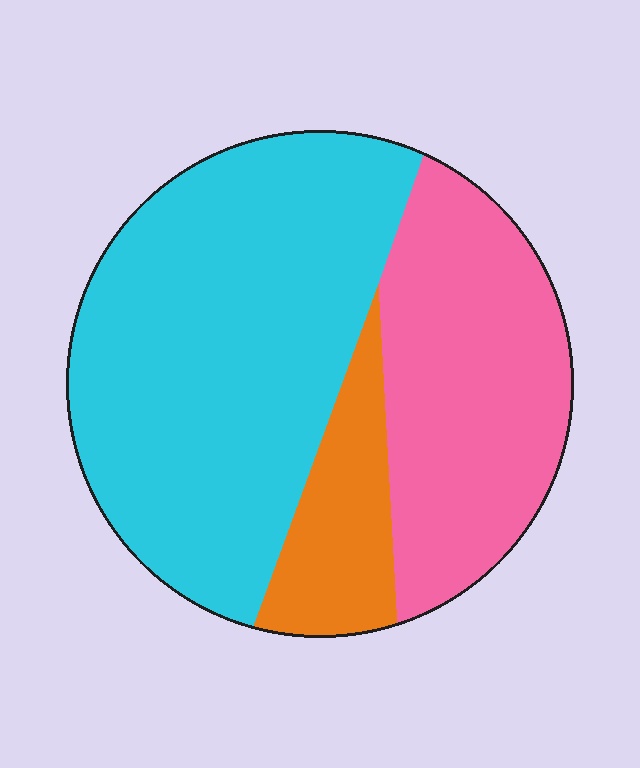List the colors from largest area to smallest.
From largest to smallest: cyan, pink, orange.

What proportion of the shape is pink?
Pink takes up between a quarter and a half of the shape.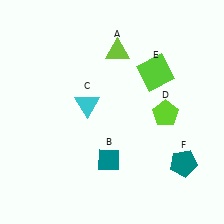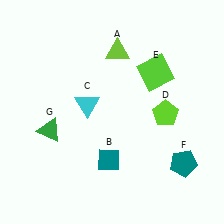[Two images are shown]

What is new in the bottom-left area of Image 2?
A green triangle (G) was added in the bottom-left area of Image 2.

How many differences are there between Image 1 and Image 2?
There is 1 difference between the two images.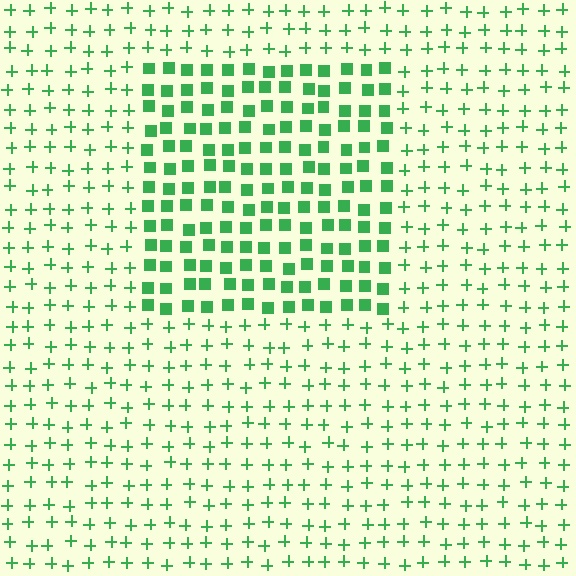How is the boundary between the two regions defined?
The boundary is defined by a change in element shape: squares inside vs. plus signs outside. All elements share the same color and spacing.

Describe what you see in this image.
The image is filled with small green elements arranged in a uniform grid. A rectangle-shaped region contains squares, while the surrounding area contains plus signs. The boundary is defined purely by the change in element shape.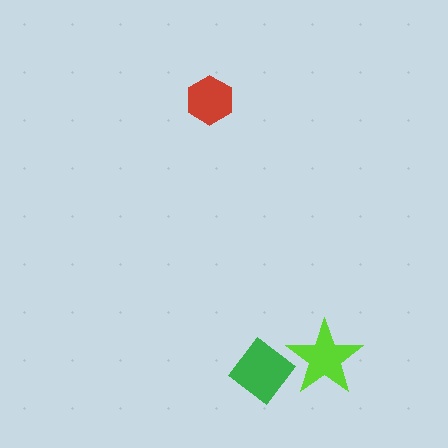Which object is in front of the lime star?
The green diamond is in front of the lime star.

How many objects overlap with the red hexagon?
0 objects overlap with the red hexagon.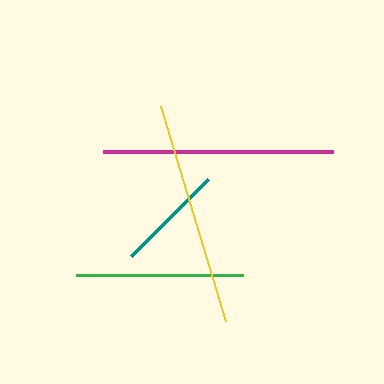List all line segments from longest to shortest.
From longest to shortest: magenta, yellow, green, teal.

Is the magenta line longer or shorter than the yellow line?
The magenta line is longer than the yellow line.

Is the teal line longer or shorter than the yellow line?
The yellow line is longer than the teal line.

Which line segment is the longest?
The magenta line is the longest at approximately 231 pixels.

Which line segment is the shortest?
The teal line is the shortest at approximately 109 pixels.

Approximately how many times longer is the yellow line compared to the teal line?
The yellow line is approximately 2.1 times the length of the teal line.